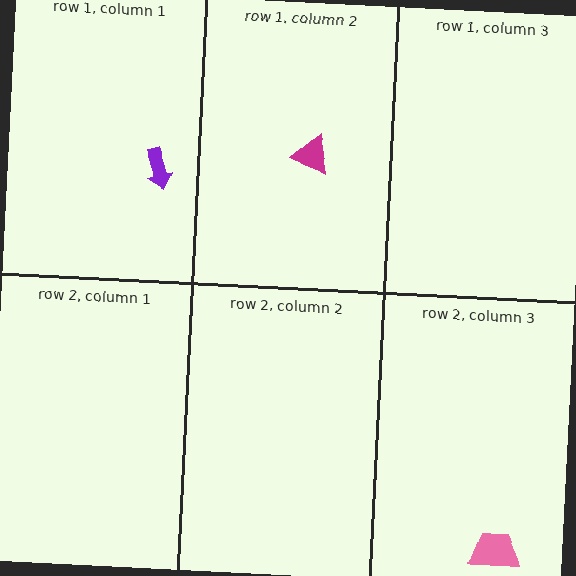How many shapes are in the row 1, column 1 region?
1.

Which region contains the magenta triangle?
The row 1, column 2 region.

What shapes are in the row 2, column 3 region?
The pink trapezoid.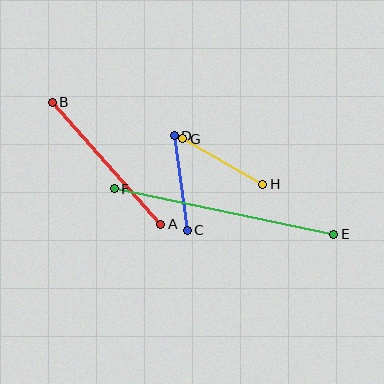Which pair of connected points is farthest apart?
Points E and F are farthest apart.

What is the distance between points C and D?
The distance is approximately 95 pixels.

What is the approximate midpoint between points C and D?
The midpoint is at approximately (181, 183) pixels.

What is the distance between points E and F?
The distance is approximately 224 pixels.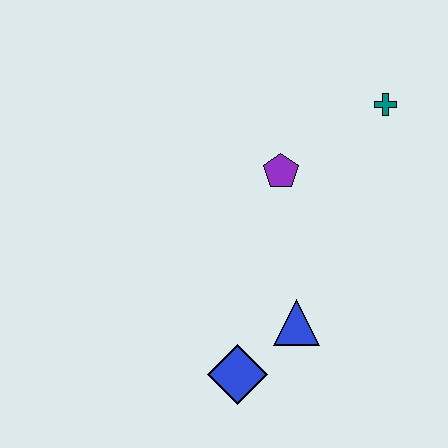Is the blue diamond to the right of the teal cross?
No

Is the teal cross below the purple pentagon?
No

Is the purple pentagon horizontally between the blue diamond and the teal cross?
Yes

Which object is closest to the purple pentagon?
The teal cross is closest to the purple pentagon.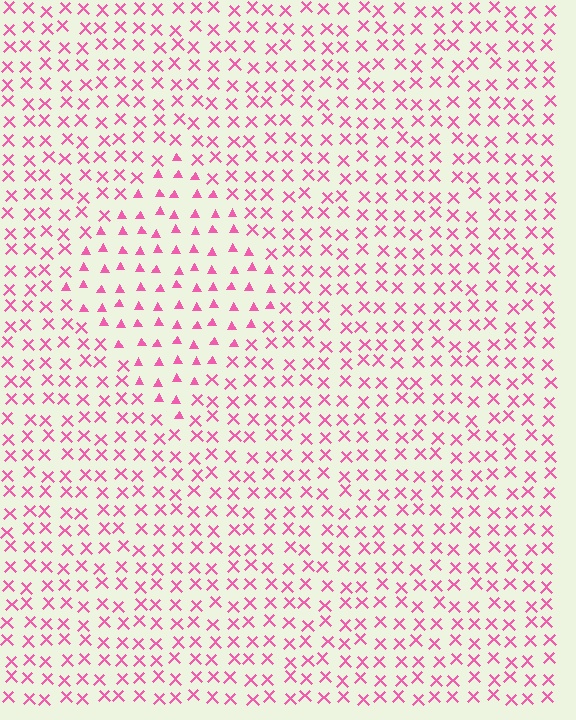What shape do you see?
I see a diamond.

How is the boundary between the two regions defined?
The boundary is defined by a change in element shape: triangles inside vs. X marks outside. All elements share the same color and spacing.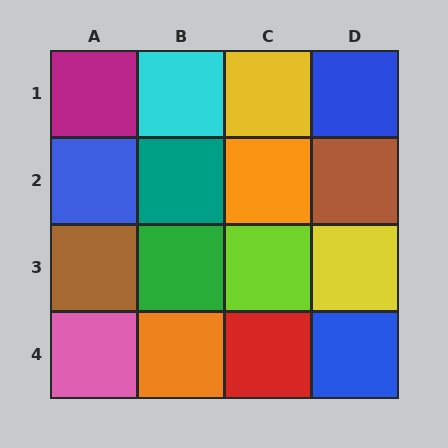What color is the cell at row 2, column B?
Teal.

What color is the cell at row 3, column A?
Brown.